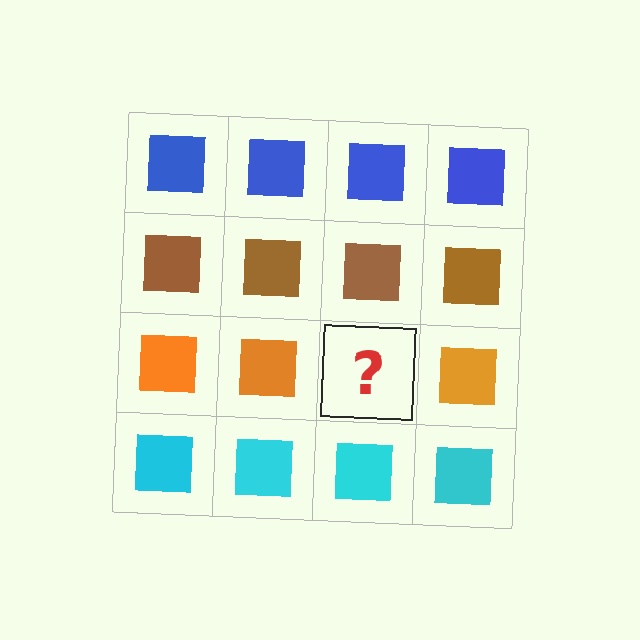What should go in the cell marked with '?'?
The missing cell should contain an orange square.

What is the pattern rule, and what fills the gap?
The rule is that each row has a consistent color. The gap should be filled with an orange square.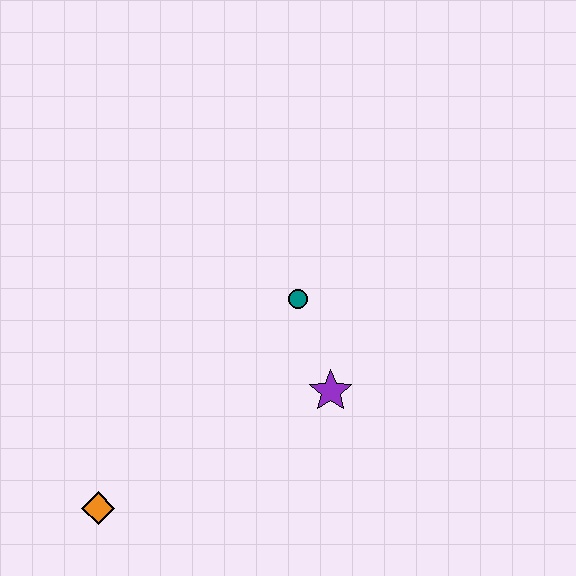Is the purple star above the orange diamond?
Yes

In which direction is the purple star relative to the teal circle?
The purple star is below the teal circle.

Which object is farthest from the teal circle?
The orange diamond is farthest from the teal circle.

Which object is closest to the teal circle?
The purple star is closest to the teal circle.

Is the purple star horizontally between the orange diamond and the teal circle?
No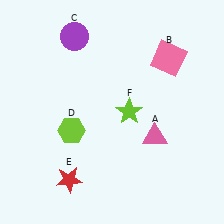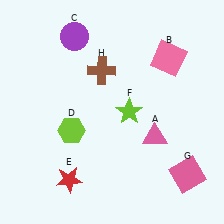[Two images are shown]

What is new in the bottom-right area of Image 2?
A pink square (G) was added in the bottom-right area of Image 2.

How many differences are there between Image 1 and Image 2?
There are 2 differences between the two images.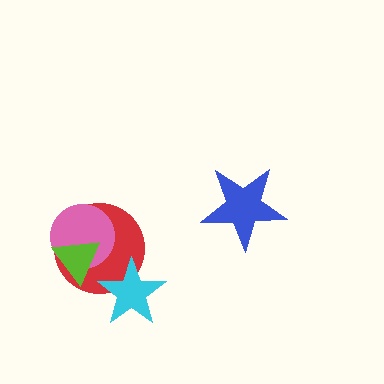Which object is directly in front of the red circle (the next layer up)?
The pink circle is directly in front of the red circle.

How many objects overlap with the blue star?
0 objects overlap with the blue star.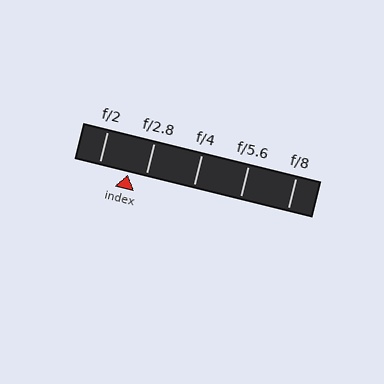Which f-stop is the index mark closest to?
The index mark is closest to f/2.8.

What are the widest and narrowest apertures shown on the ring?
The widest aperture shown is f/2 and the narrowest is f/8.